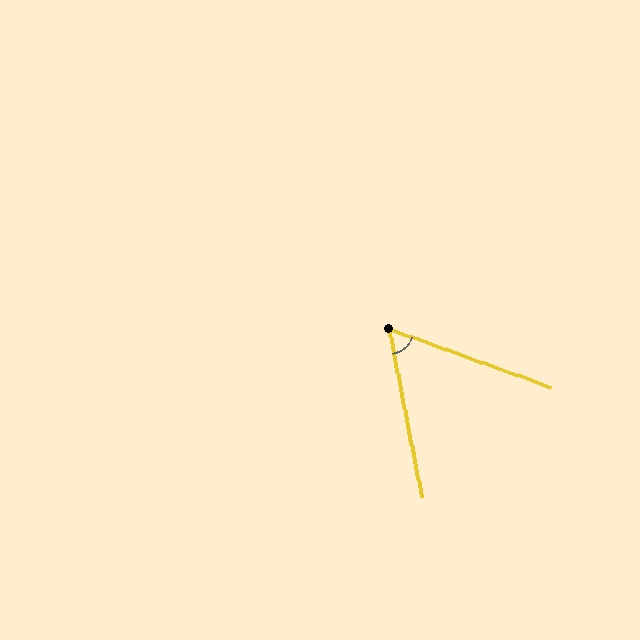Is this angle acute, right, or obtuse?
It is acute.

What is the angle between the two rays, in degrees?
Approximately 59 degrees.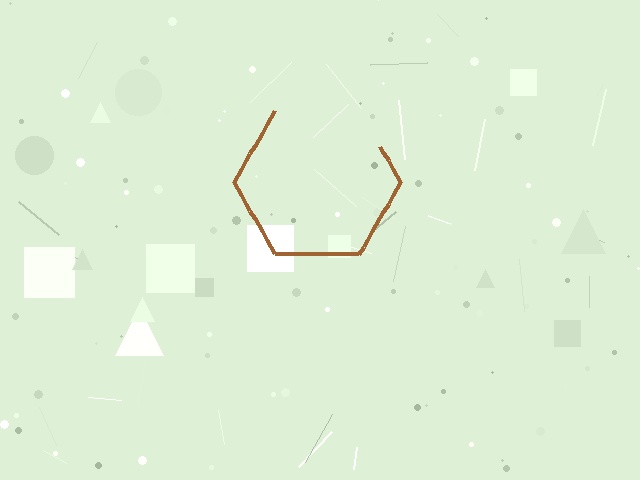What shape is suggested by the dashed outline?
The dashed outline suggests a hexagon.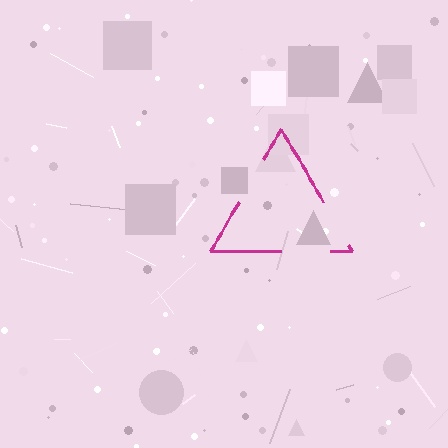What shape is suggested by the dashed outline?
The dashed outline suggests a triangle.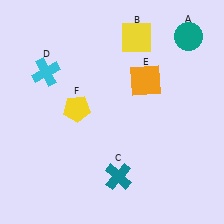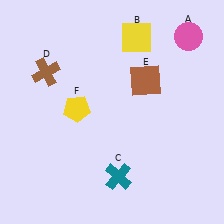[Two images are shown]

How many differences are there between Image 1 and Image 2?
There are 3 differences between the two images.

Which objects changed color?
A changed from teal to pink. D changed from cyan to brown. E changed from orange to brown.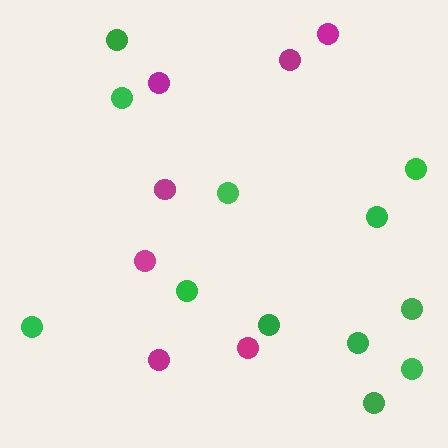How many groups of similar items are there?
There are 2 groups: one group of green circles (12) and one group of magenta circles (7).